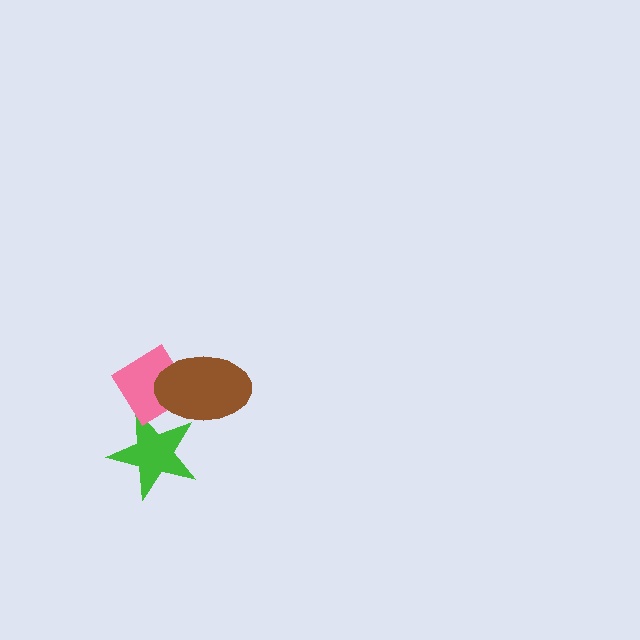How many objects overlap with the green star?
2 objects overlap with the green star.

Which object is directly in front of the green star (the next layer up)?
The pink diamond is directly in front of the green star.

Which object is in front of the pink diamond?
The brown ellipse is in front of the pink diamond.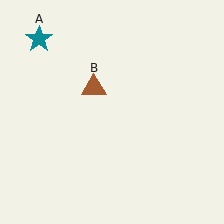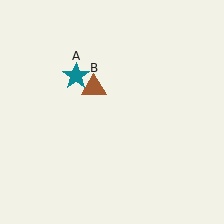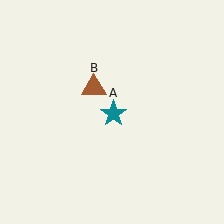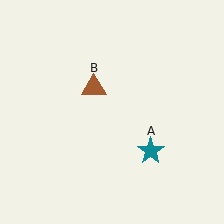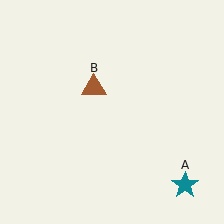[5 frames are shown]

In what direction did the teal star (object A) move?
The teal star (object A) moved down and to the right.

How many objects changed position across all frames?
1 object changed position: teal star (object A).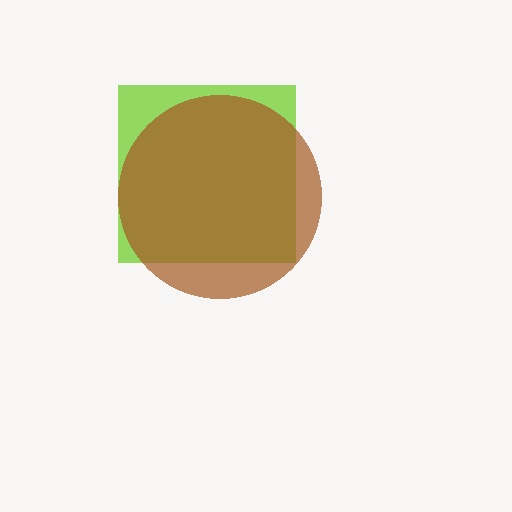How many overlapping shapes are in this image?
There are 2 overlapping shapes in the image.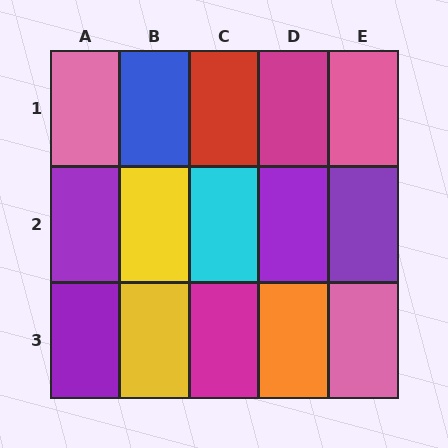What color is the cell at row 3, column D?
Orange.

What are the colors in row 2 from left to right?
Purple, yellow, cyan, purple, purple.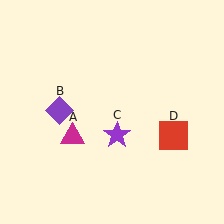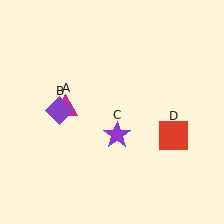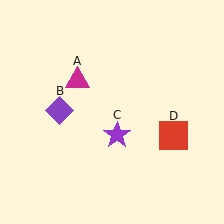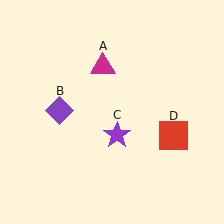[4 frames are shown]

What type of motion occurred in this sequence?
The magenta triangle (object A) rotated clockwise around the center of the scene.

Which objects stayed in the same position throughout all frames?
Purple diamond (object B) and purple star (object C) and red square (object D) remained stationary.